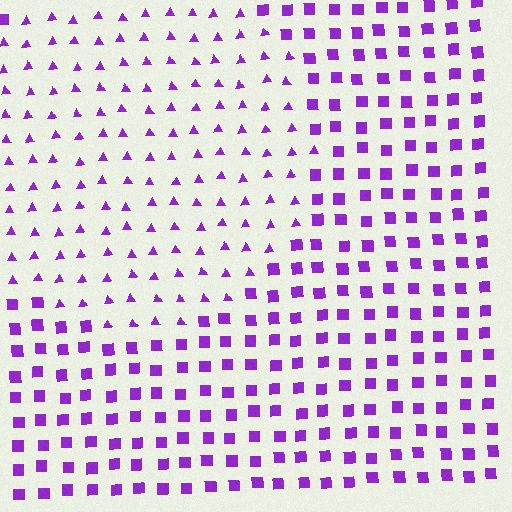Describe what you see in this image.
The image is filled with small purple elements arranged in a uniform grid. A circle-shaped region contains triangles, while the surrounding area contains squares. The boundary is defined purely by the change in element shape.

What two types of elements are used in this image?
The image uses triangles inside the circle region and squares outside it.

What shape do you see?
I see a circle.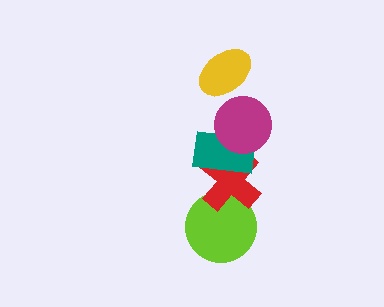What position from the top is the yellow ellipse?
The yellow ellipse is 1st from the top.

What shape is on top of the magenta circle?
The yellow ellipse is on top of the magenta circle.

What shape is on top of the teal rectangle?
The magenta circle is on top of the teal rectangle.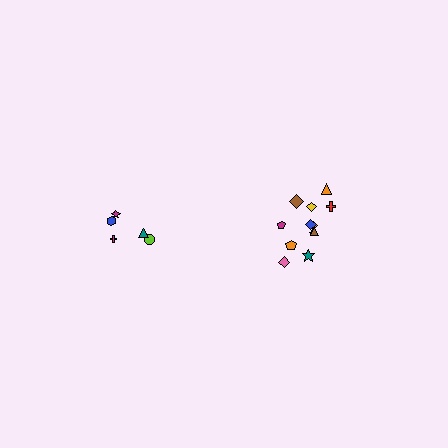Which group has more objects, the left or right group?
The right group.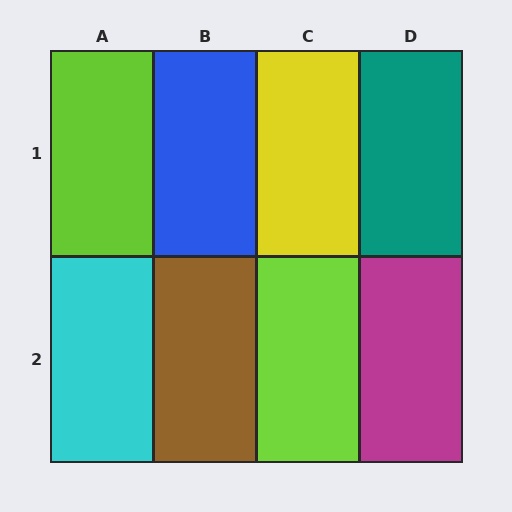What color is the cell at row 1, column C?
Yellow.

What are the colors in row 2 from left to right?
Cyan, brown, lime, magenta.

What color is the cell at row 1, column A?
Lime.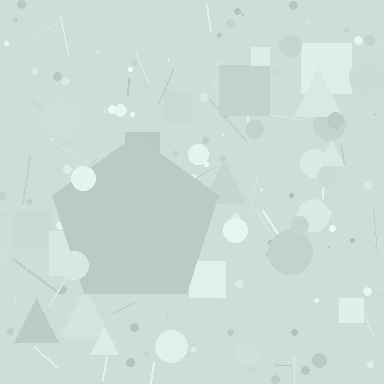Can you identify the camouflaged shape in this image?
The camouflaged shape is a pentagon.